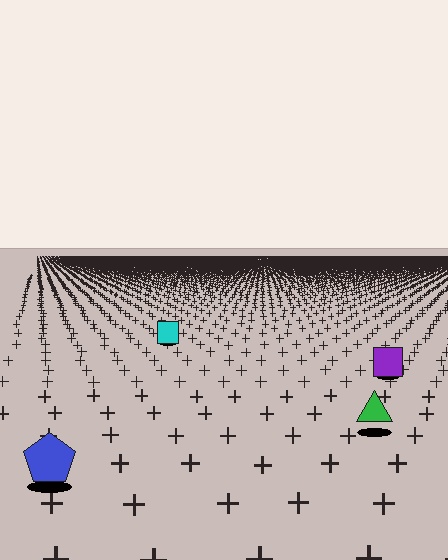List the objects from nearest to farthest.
From nearest to farthest: the blue pentagon, the green triangle, the purple square, the cyan square.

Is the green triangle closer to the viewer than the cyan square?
Yes. The green triangle is closer — you can tell from the texture gradient: the ground texture is coarser near it.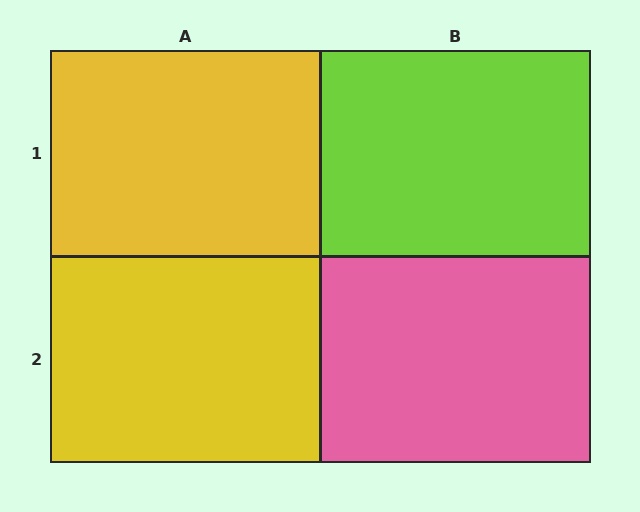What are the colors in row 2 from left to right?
Yellow, pink.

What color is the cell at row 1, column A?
Yellow.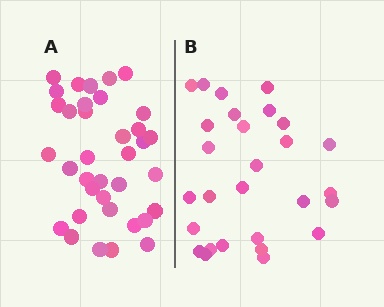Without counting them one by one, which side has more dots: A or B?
Region A (the left region) has more dots.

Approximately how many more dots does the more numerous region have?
Region A has roughly 8 or so more dots than region B.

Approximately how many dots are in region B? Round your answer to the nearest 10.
About 30 dots. (The exact count is 28, which rounds to 30.)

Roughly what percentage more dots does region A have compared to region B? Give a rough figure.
About 30% more.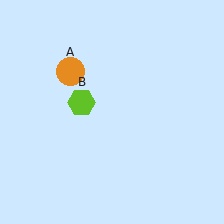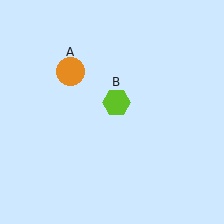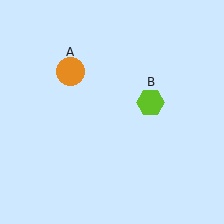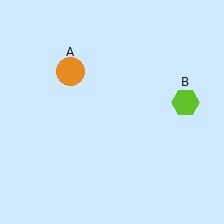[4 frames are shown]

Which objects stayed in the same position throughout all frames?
Orange circle (object A) remained stationary.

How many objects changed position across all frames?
1 object changed position: lime hexagon (object B).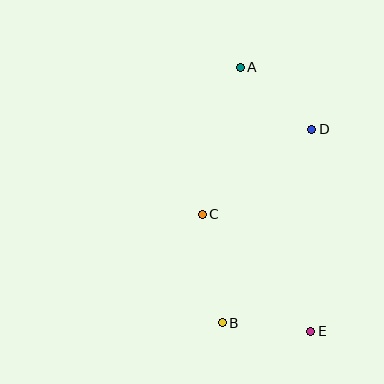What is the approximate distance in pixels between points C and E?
The distance between C and E is approximately 159 pixels.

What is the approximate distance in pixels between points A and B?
The distance between A and B is approximately 256 pixels.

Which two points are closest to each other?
Points B and E are closest to each other.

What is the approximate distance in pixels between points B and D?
The distance between B and D is approximately 213 pixels.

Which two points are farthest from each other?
Points A and E are farthest from each other.